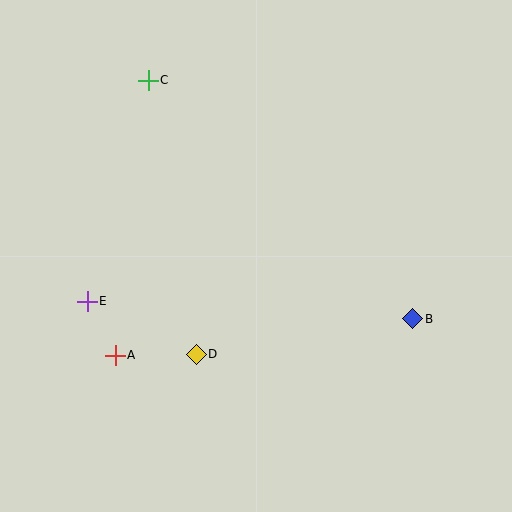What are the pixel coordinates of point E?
Point E is at (87, 301).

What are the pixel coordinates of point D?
Point D is at (196, 354).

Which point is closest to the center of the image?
Point D at (196, 354) is closest to the center.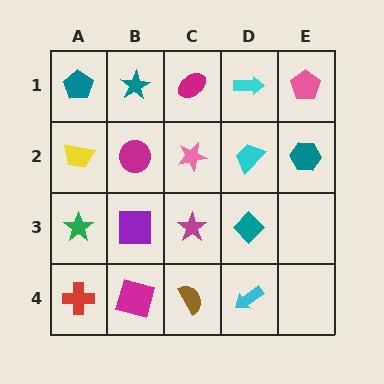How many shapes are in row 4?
4 shapes.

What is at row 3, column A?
A green star.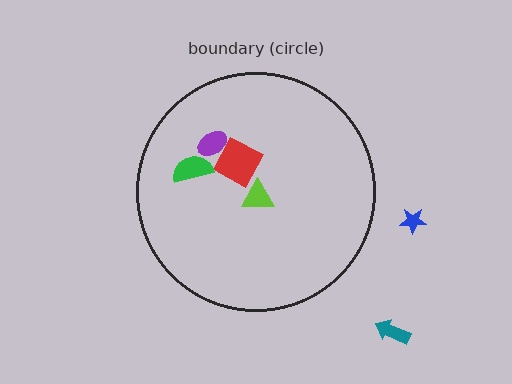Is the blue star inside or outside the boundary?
Outside.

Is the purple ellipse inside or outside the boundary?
Inside.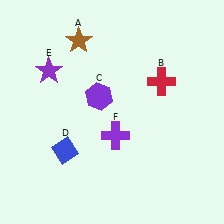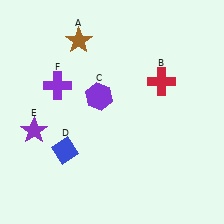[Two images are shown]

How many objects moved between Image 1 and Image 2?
2 objects moved between the two images.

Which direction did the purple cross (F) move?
The purple cross (F) moved left.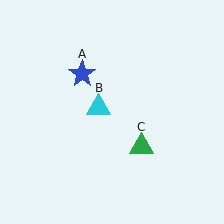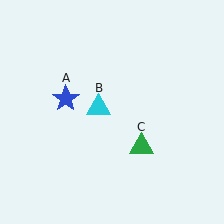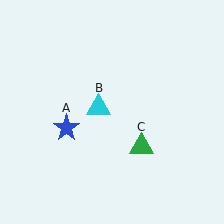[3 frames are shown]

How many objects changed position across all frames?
1 object changed position: blue star (object A).